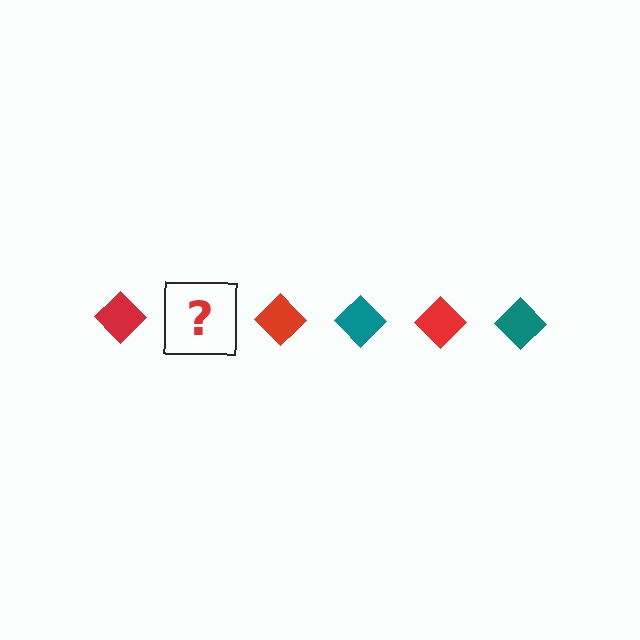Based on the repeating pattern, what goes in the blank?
The blank should be a teal diamond.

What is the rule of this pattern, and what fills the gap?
The rule is that the pattern cycles through red, teal diamonds. The gap should be filled with a teal diamond.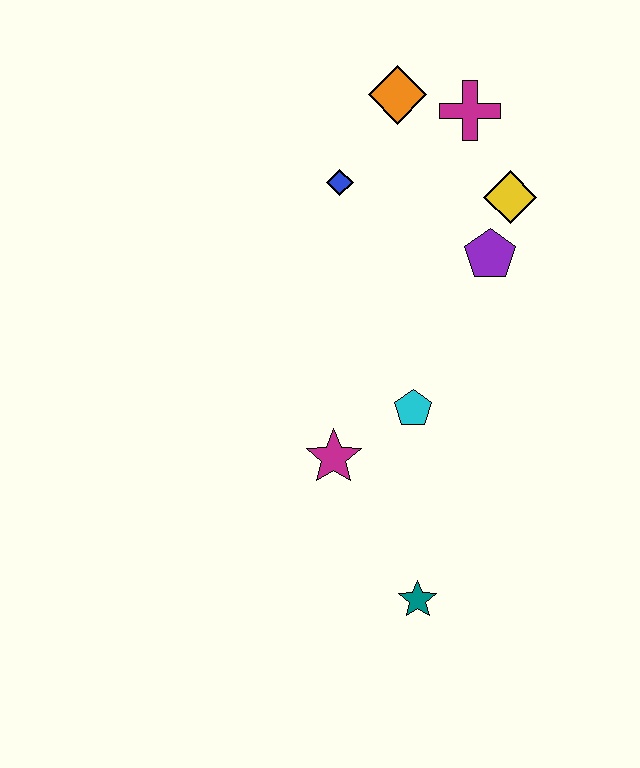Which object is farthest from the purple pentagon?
The teal star is farthest from the purple pentagon.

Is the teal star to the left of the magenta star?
No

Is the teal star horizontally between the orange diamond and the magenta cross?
Yes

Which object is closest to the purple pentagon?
The yellow diamond is closest to the purple pentagon.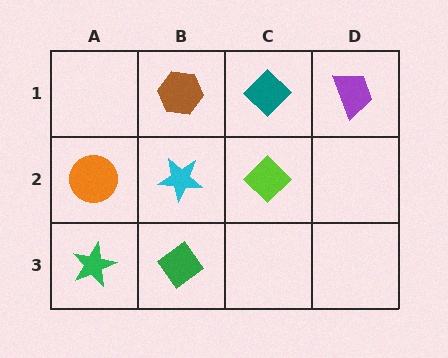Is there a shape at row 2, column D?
No, that cell is empty.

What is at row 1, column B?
A brown hexagon.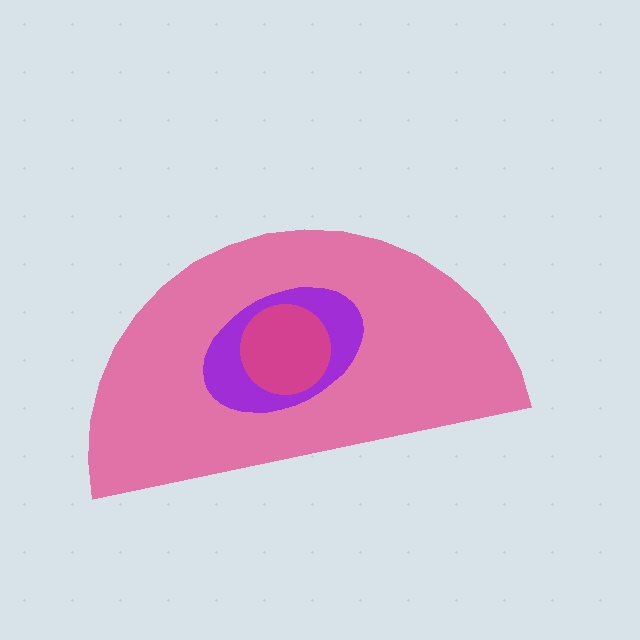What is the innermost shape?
The magenta circle.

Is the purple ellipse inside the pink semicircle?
Yes.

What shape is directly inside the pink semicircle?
The purple ellipse.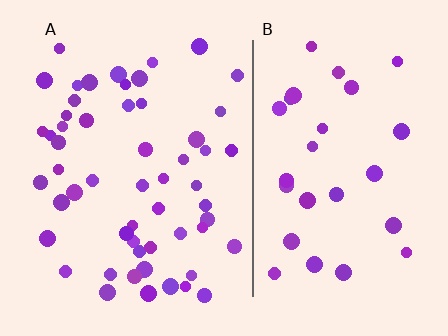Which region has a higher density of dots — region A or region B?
A (the left).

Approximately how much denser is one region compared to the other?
Approximately 1.9× — region A over region B.